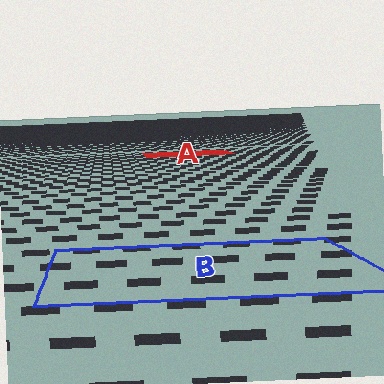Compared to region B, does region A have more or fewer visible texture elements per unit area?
Region A has more texture elements per unit area — they are packed more densely because it is farther away.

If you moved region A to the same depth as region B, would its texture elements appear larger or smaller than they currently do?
They would appear larger. At a closer depth, the same texture elements are projected at a bigger on-screen size.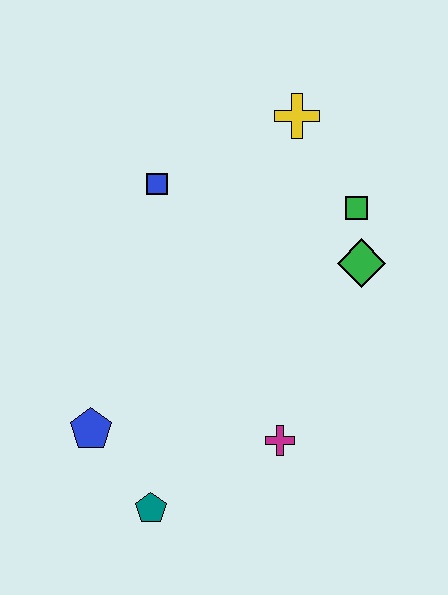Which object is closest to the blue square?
The yellow cross is closest to the blue square.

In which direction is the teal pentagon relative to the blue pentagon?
The teal pentagon is below the blue pentagon.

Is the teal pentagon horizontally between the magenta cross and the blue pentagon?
Yes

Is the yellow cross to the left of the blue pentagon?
No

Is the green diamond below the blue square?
Yes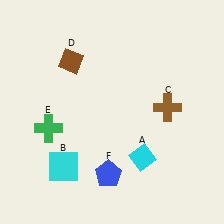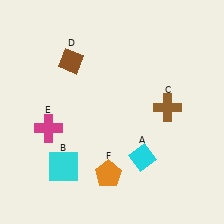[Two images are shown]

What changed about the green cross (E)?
In Image 1, E is green. In Image 2, it changed to magenta.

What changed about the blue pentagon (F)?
In Image 1, F is blue. In Image 2, it changed to orange.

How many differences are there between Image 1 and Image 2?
There are 2 differences between the two images.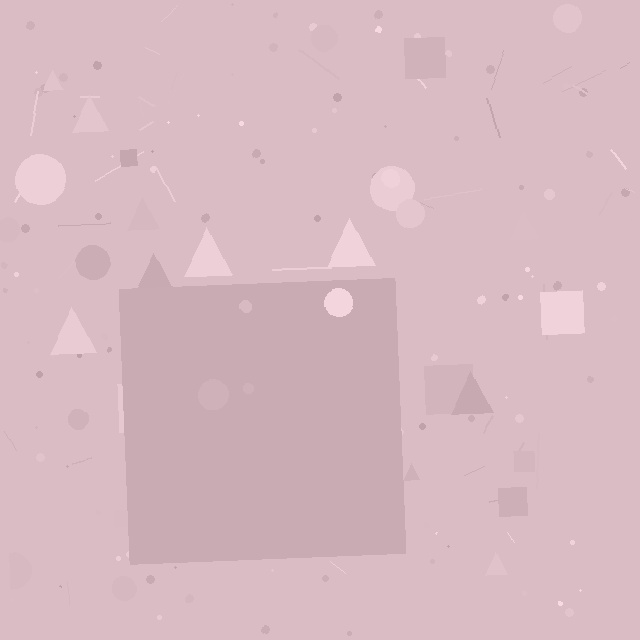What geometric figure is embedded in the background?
A square is embedded in the background.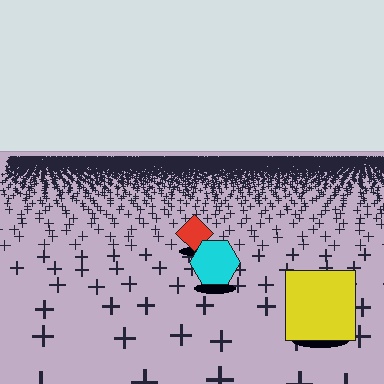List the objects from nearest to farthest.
From nearest to farthest: the yellow square, the cyan hexagon, the red diamond.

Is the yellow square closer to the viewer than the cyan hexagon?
Yes. The yellow square is closer — you can tell from the texture gradient: the ground texture is coarser near it.